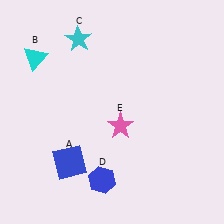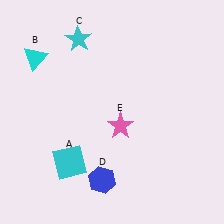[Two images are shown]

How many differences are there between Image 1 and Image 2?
There is 1 difference between the two images.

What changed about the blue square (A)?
In Image 1, A is blue. In Image 2, it changed to cyan.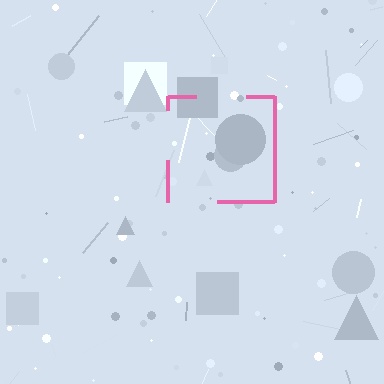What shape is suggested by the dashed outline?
The dashed outline suggests a square.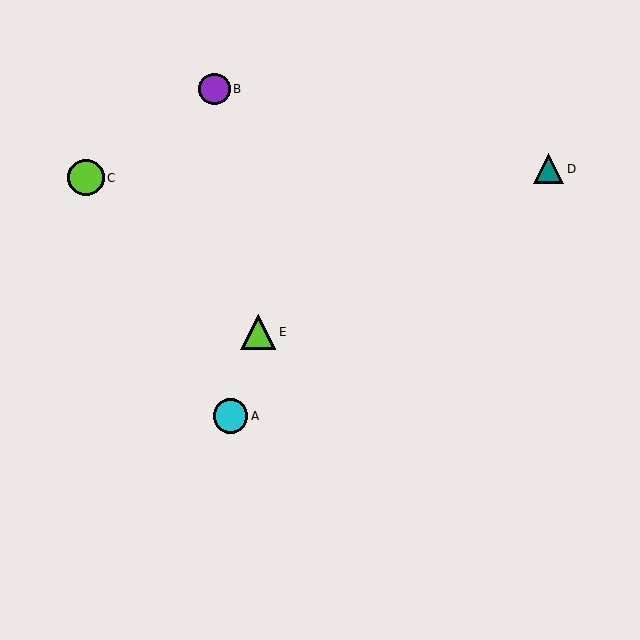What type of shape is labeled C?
Shape C is a lime circle.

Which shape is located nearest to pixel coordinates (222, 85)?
The purple circle (labeled B) at (215, 89) is nearest to that location.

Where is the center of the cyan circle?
The center of the cyan circle is at (231, 416).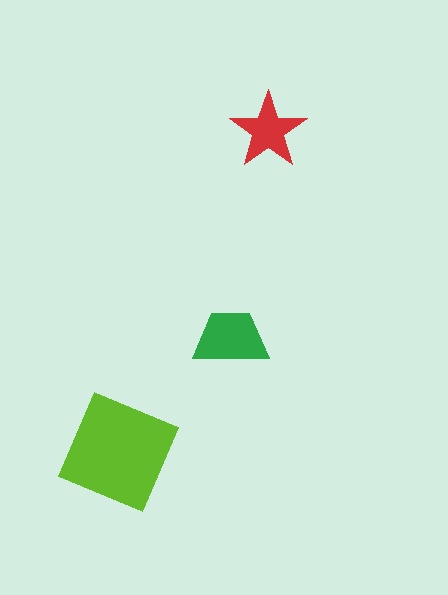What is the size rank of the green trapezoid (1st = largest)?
2nd.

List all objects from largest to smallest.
The lime square, the green trapezoid, the red star.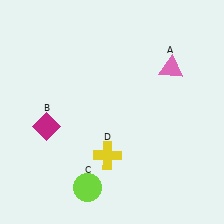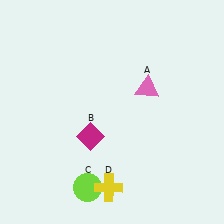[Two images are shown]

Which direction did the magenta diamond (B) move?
The magenta diamond (B) moved right.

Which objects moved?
The objects that moved are: the pink triangle (A), the magenta diamond (B), the yellow cross (D).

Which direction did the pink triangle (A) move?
The pink triangle (A) moved left.